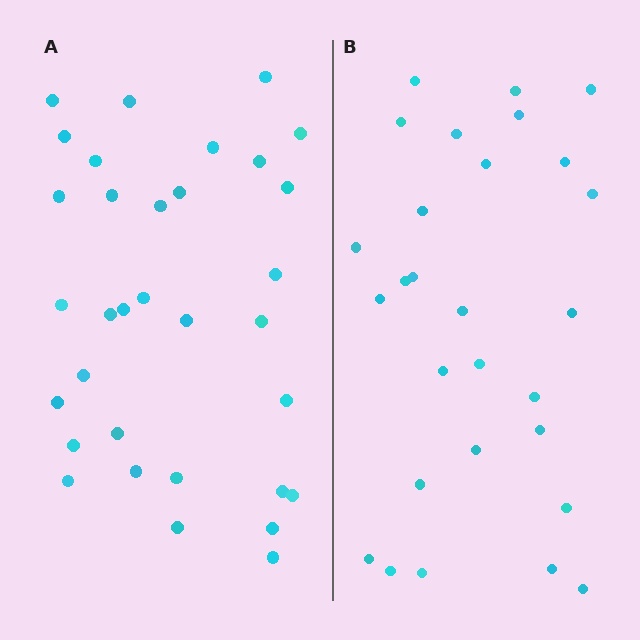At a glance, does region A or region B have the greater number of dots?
Region A (the left region) has more dots.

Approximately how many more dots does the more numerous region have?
Region A has about 5 more dots than region B.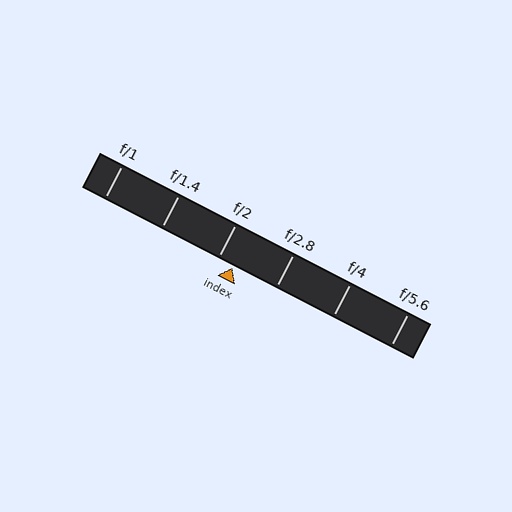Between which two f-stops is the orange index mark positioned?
The index mark is between f/2 and f/2.8.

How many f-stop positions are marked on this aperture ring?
There are 6 f-stop positions marked.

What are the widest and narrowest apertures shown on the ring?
The widest aperture shown is f/1 and the narrowest is f/5.6.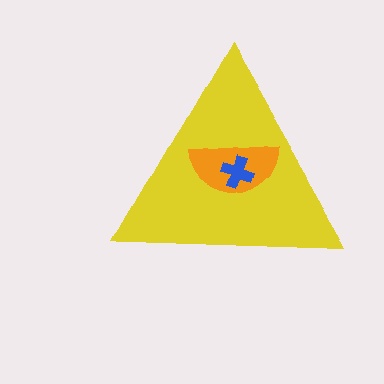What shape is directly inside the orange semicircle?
The blue cross.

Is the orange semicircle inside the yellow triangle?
Yes.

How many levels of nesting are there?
3.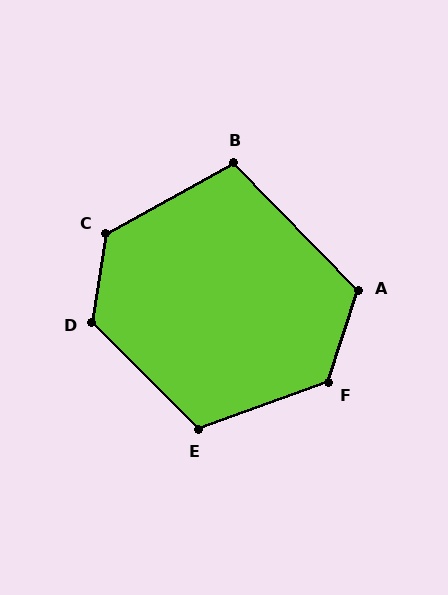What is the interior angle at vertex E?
Approximately 115 degrees (obtuse).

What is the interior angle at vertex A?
Approximately 117 degrees (obtuse).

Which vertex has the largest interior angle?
F, at approximately 128 degrees.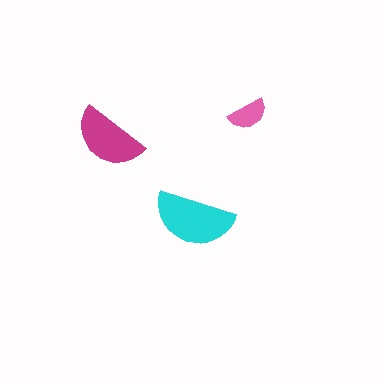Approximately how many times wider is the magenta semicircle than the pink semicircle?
About 2 times wider.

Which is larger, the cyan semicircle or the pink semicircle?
The cyan one.